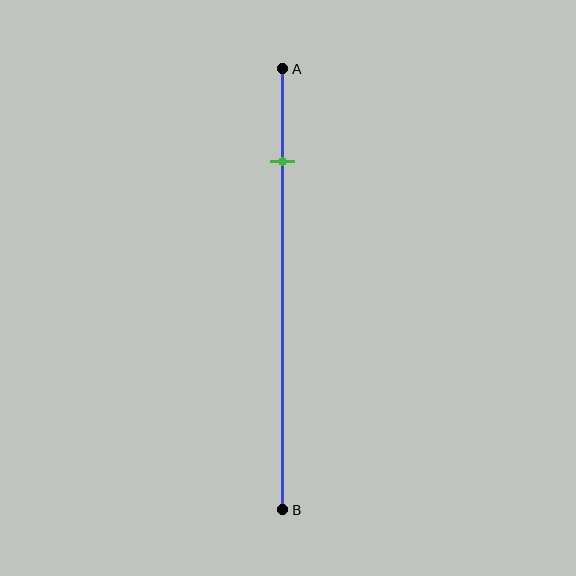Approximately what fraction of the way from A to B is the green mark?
The green mark is approximately 20% of the way from A to B.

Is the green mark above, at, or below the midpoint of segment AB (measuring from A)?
The green mark is above the midpoint of segment AB.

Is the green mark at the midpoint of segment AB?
No, the mark is at about 20% from A, not at the 50% midpoint.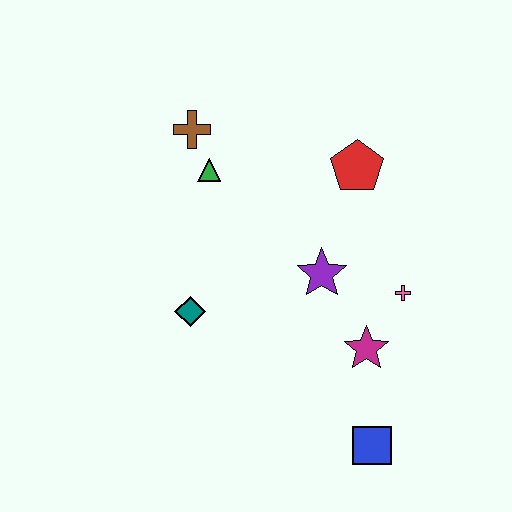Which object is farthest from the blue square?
The brown cross is farthest from the blue square.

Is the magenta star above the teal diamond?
No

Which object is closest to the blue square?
The magenta star is closest to the blue square.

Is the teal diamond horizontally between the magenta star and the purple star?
No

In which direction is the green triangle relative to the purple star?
The green triangle is to the left of the purple star.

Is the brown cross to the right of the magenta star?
No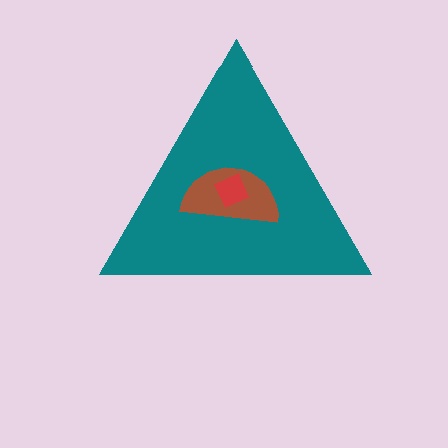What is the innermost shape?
The red square.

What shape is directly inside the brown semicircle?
The red square.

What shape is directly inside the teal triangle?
The brown semicircle.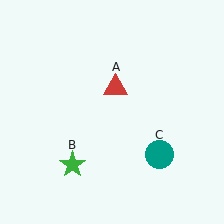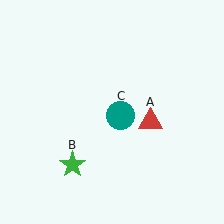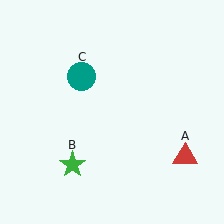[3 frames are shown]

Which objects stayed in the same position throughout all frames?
Green star (object B) remained stationary.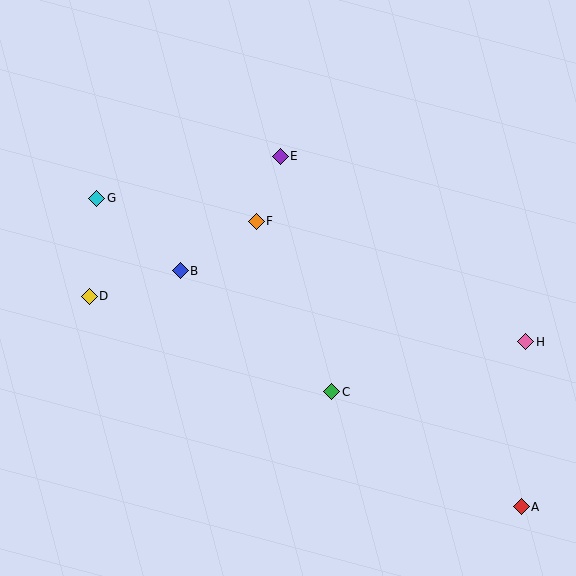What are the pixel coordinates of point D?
Point D is at (89, 296).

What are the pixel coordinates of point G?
Point G is at (97, 198).